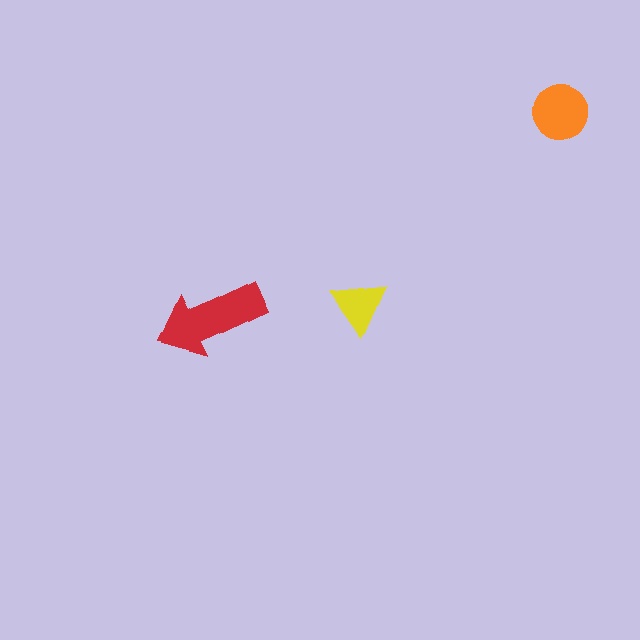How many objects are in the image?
There are 3 objects in the image.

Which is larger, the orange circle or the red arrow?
The red arrow.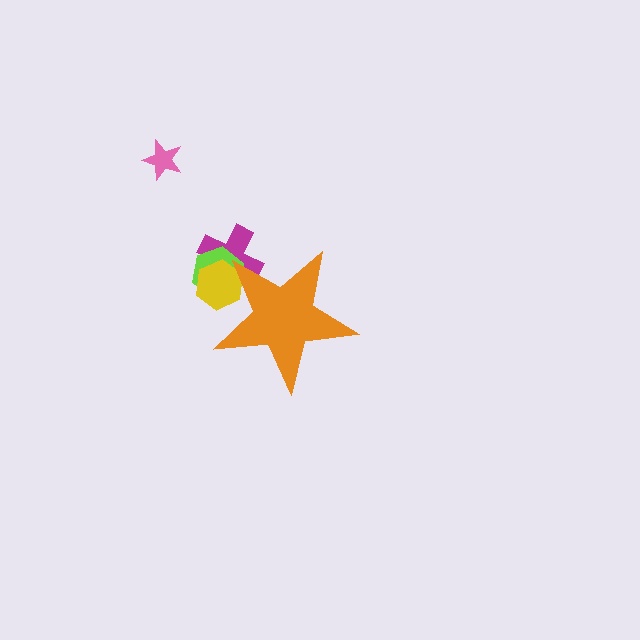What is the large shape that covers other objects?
An orange star.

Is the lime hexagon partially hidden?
Yes, the lime hexagon is partially hidden behind the orange star.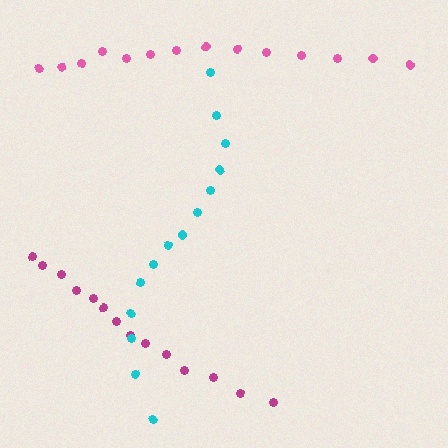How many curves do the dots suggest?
There are 3 distinct paths.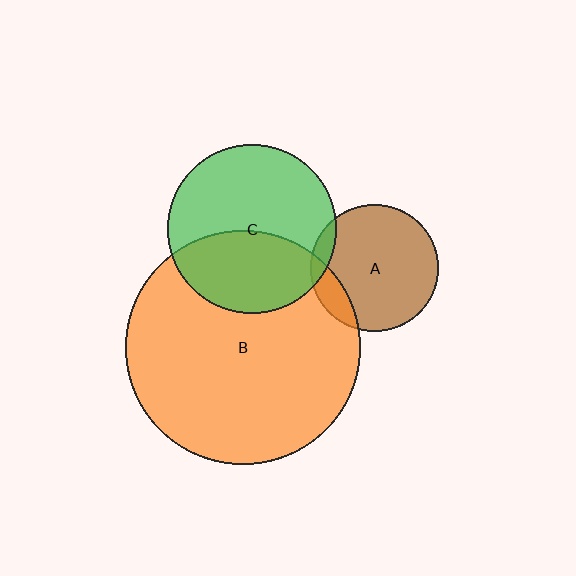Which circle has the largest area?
Circle B (orange).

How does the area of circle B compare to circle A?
Approximately 3.4 times.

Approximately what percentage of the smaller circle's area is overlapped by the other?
Approximately 10%.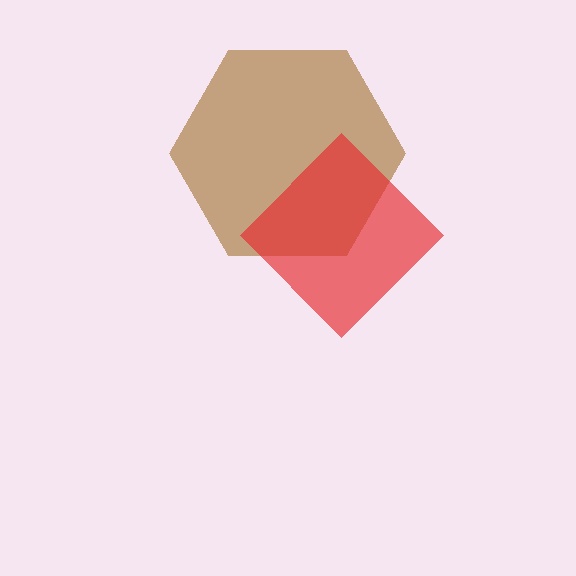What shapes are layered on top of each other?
The layered shapes are: a brown hexagon, a red diamond.